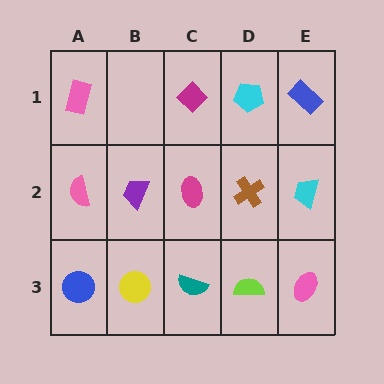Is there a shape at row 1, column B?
No, that cell is empty.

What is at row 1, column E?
A blue rectangle.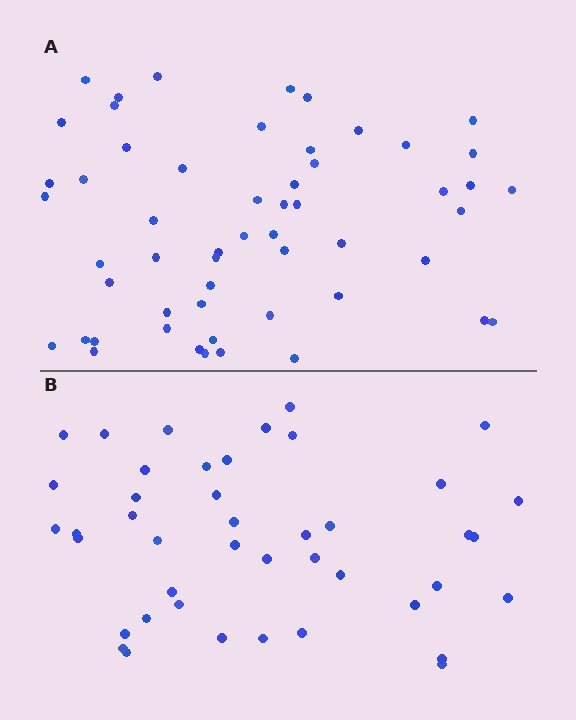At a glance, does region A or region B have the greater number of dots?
Region A (the top region) has more dots.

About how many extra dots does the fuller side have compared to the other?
Region A has roughly 12 or so more dots than region B.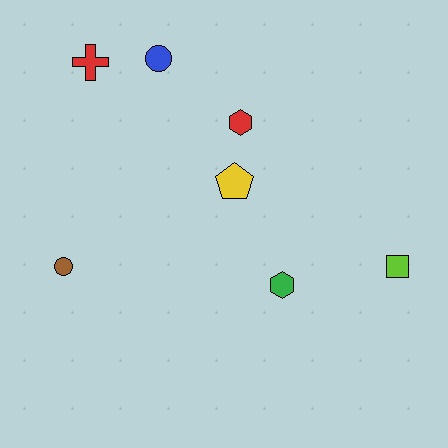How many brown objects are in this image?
There is 1 brown object.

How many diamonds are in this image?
There are no diamonds.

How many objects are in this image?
There are 7 objects.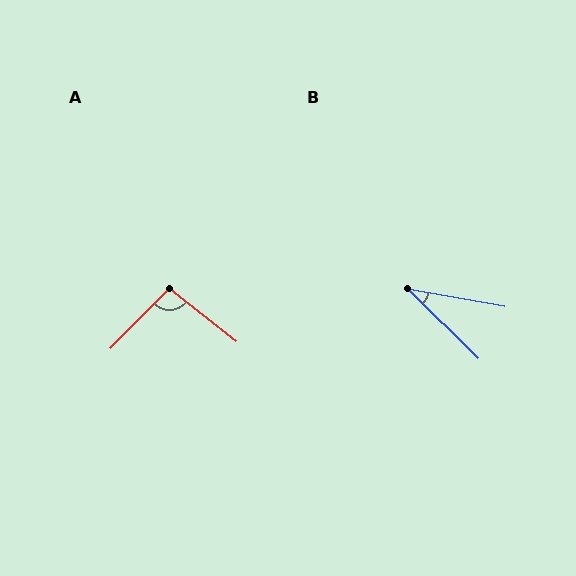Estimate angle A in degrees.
Approximately 96 degrees.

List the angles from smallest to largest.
B (34°), A (96°).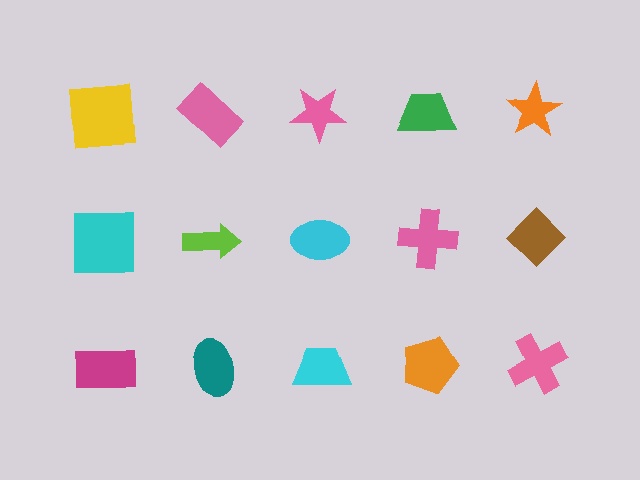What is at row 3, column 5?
A pink cross.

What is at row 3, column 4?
An orange pentagon.